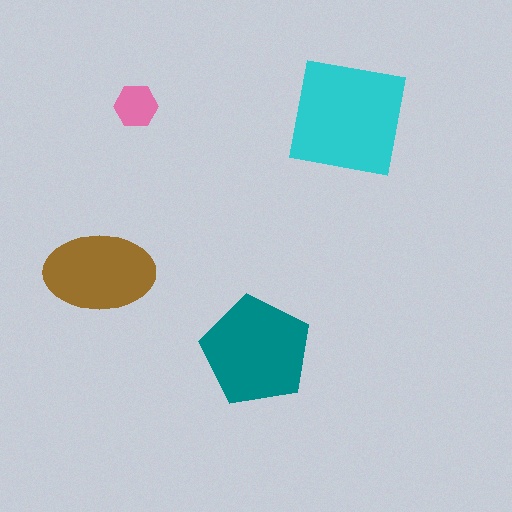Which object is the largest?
The cyan square.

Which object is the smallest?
The pink hexagon.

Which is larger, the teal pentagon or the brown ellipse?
The teal pentagon.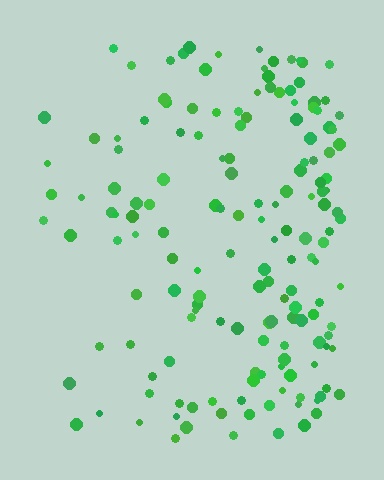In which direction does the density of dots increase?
From left to right, with the right side densest.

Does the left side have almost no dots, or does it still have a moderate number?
Still a moderate number, just noticeably fewer than the right.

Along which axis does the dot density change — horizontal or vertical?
Horizontal.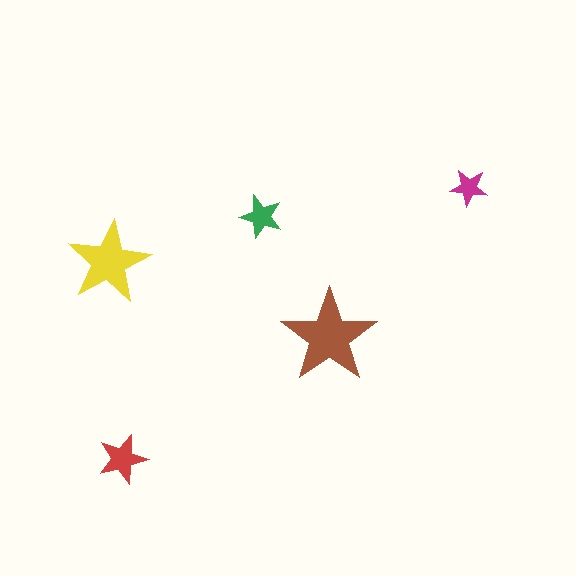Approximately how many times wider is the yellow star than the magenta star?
About 2 times wider.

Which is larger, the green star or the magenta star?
The green one.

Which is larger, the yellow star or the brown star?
The brown one.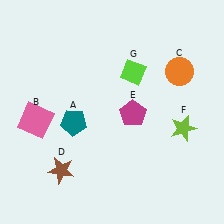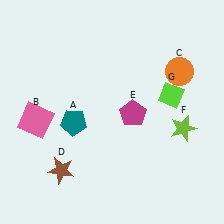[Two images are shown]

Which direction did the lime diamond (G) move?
The lime diamond (G) moved right.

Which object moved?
The lime diamond (G) moved right.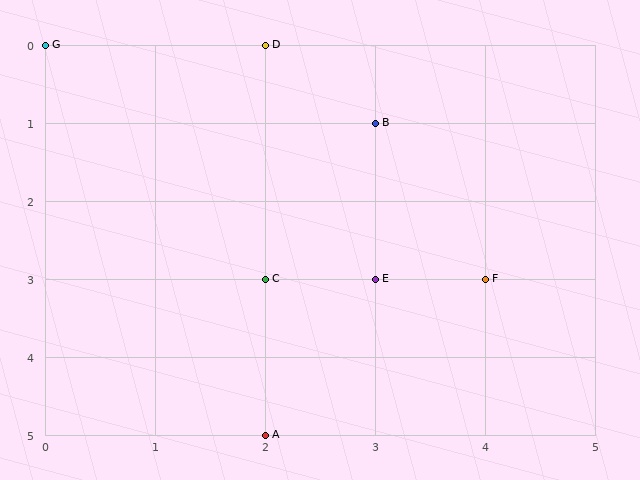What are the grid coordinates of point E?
Point E is at grid coordinates (3, 3).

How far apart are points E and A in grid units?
Points E and A are 1 column and 2 rows apart (about 2.2 grid units diagonally).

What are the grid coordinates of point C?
Point C is at grid coordinates (2, 3).